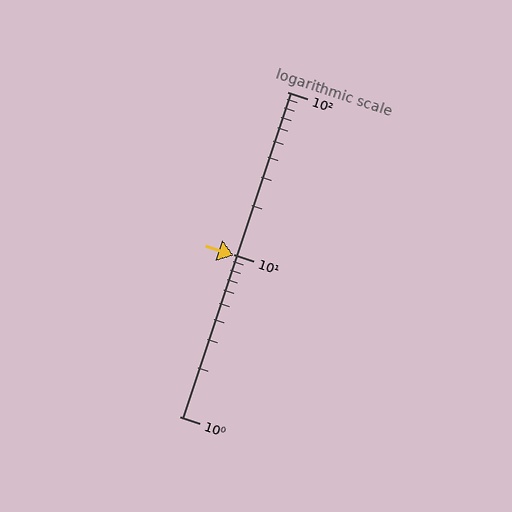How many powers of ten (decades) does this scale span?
The scale spans 2 decades, from 1 to 100.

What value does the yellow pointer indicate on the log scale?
The pointer indicates approximately 9.8.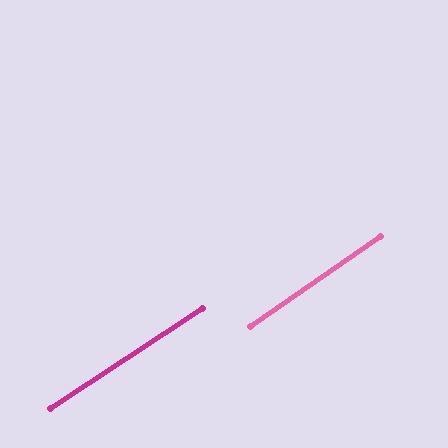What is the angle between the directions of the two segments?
Approximately 1 degree.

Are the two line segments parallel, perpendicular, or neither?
Parallel — their directions differ by only 1.3°.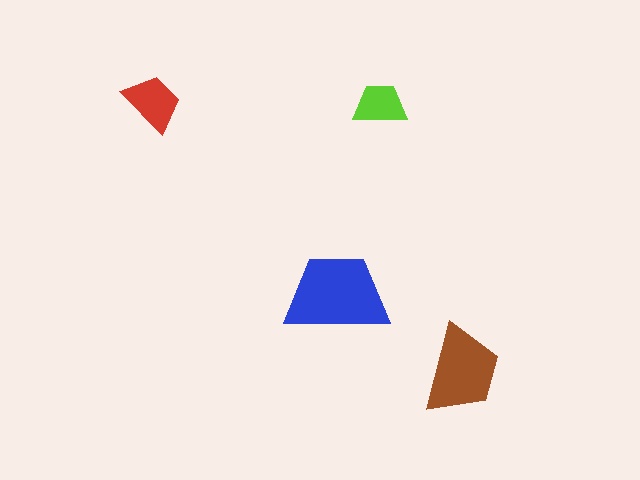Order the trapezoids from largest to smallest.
the blue one, the brown one, the red one, the lime one.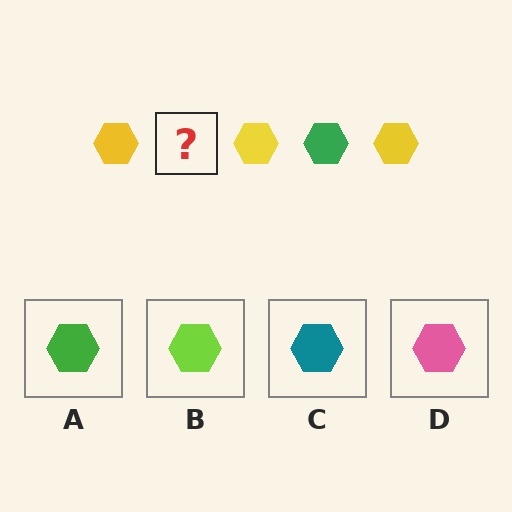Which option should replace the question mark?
Option A.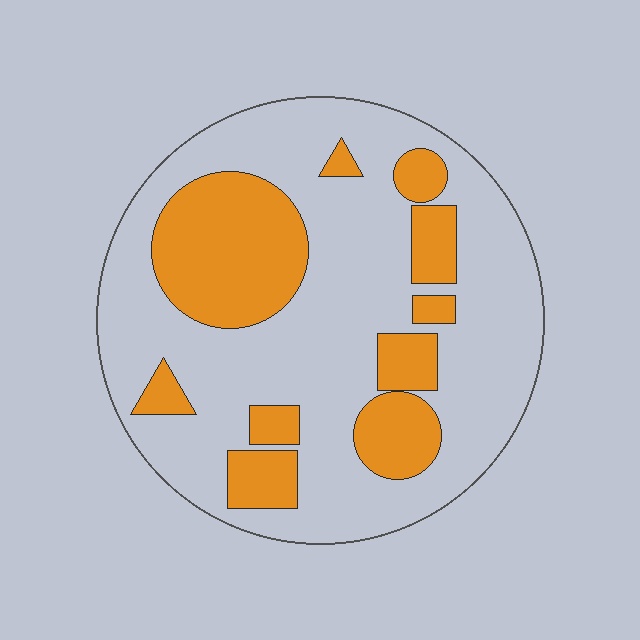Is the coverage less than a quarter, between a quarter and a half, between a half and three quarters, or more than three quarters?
Between a quarter and a half.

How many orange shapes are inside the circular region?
10.